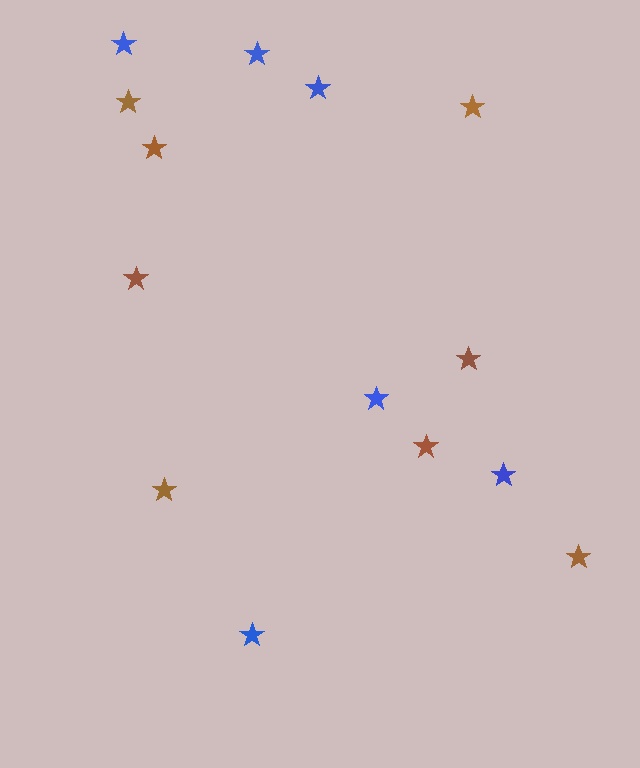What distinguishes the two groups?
There are 2 groups: one group of blue stars (6) and one group of brown stars (8).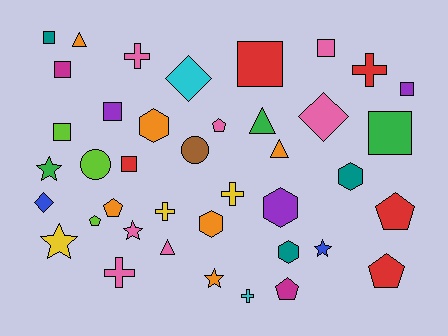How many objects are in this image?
There are 40 objects.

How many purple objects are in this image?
There are 3 purple objects.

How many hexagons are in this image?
There are 5 hexagons.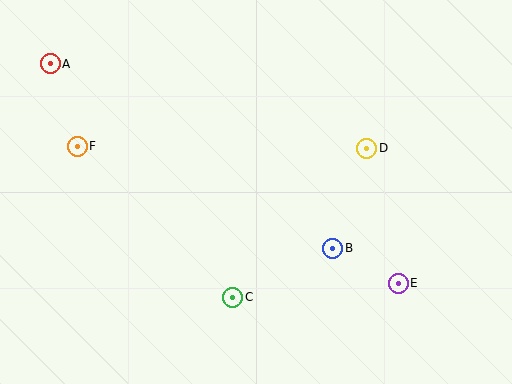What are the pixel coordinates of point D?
Point D is at (367, 148).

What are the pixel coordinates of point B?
Point B is at (333, 248).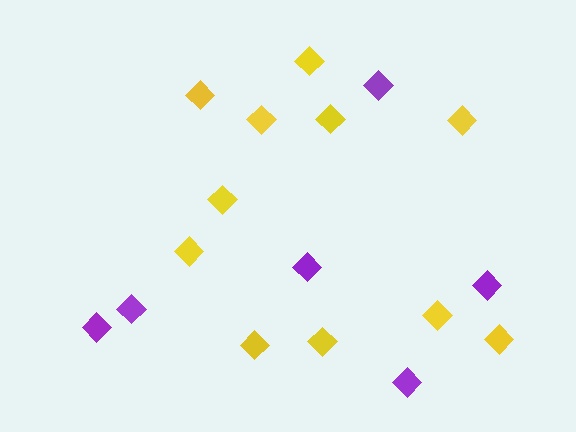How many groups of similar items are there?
There are 2 groups: one group of yellow diamonds (11) and one group of purple diamonds (6).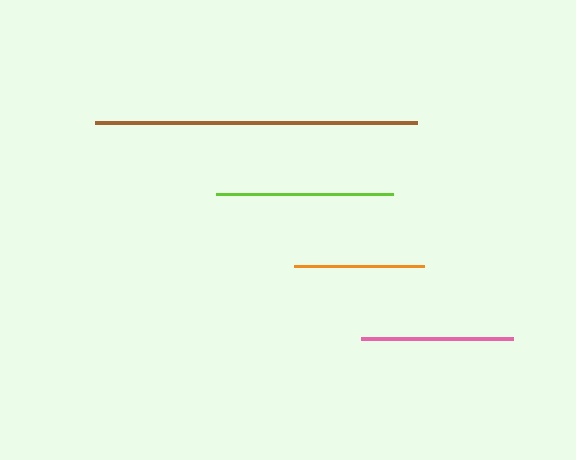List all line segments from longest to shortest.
From longest to shortest: brown, lime, pink, orange.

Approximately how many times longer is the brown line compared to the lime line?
The brown line is approximately 1.8 times the length of the lime line.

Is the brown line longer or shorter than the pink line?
The brown line is longer than the pink line.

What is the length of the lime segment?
The lime segment is approximately 177 pixels long.